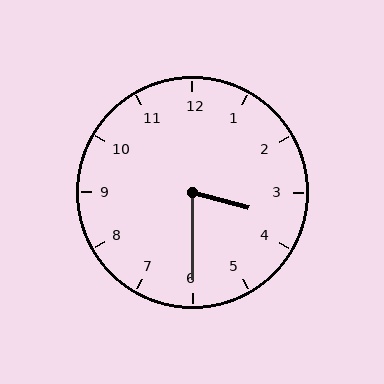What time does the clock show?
3:30.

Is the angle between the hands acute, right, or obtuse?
It is acute.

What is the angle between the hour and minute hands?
Approximately 75 degrees.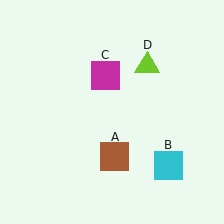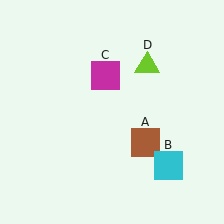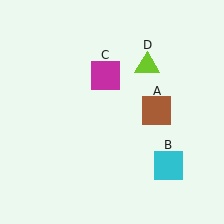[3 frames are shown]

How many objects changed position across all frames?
1 object changed position: brown square (object A).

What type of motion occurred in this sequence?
The brown square (object A) rotated counterclockwise around the center of the scene.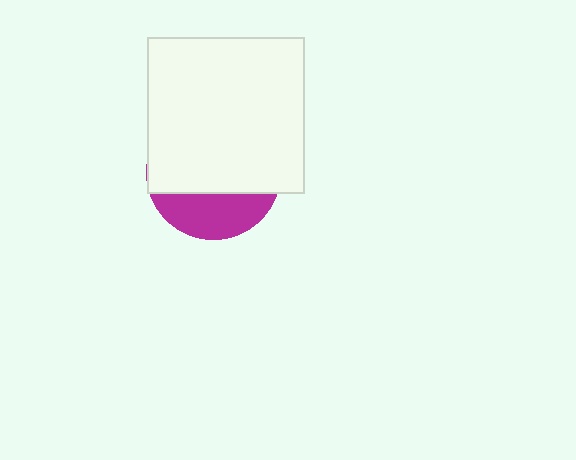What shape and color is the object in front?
The object in front is a white rectangle.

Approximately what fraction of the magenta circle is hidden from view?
Roughly 69% of the magenta circle is hidden behind the white rectangle.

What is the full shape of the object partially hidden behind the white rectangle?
The partially hidden object is a magenta circle.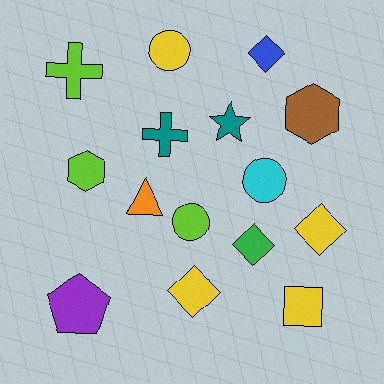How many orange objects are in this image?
There is 1 orange object.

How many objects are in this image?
There are 15 objects.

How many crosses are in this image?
There are 2 crosses.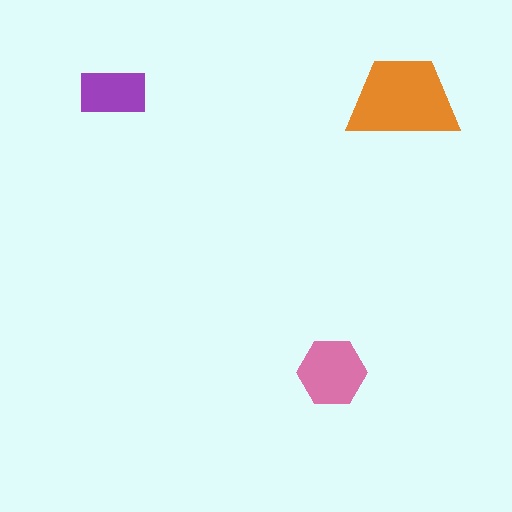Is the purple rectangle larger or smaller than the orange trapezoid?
Smaller.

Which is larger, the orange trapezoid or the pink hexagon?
The orange trapezoid.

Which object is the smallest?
The purple rectangle.